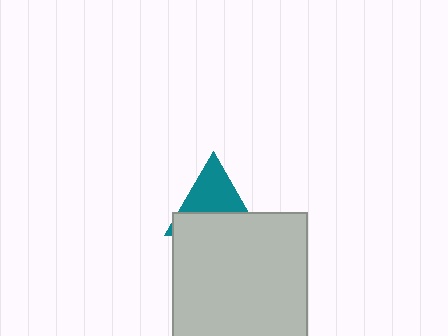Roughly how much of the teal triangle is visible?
About half of it is visible (roughly 53%).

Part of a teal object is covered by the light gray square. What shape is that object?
It is a triangle.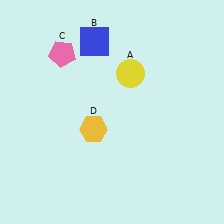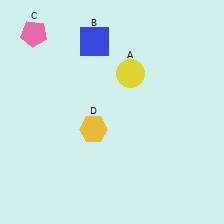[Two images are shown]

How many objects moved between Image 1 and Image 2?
1 object moved between the two images.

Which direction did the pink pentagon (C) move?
The pink pentagon (C) moved left.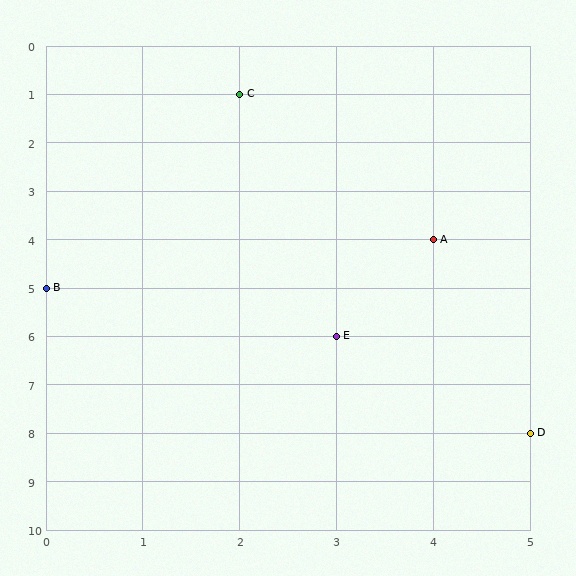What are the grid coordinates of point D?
Point D is at grid coordinates (5, 8).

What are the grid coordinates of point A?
Point A is at grid coordinates (4, 4).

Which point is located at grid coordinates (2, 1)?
Point C is at (2, 1).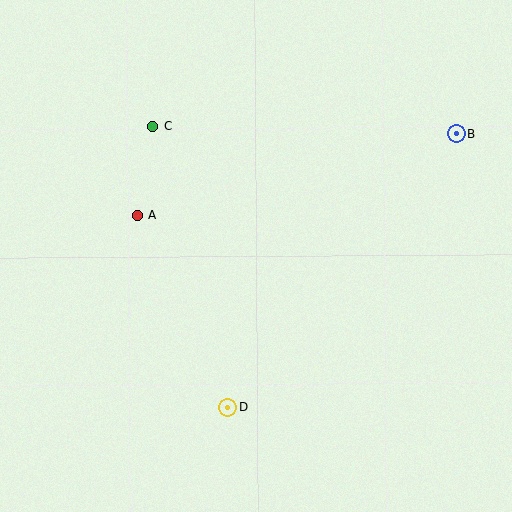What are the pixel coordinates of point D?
Point D is at (228, 408).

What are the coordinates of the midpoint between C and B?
The midpoint between C and B is at (305, 130).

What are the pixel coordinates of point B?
Point B is at (457, 134).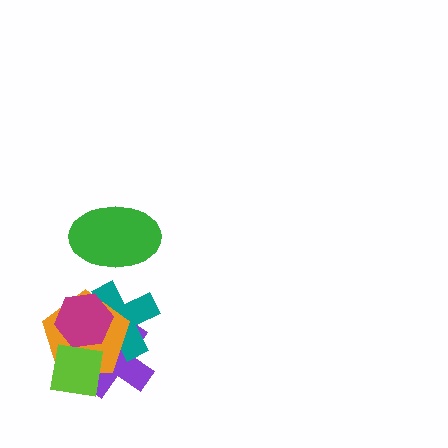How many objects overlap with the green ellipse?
0 objects overlap with the green ellipse.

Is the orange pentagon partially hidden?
Yes, it is partially covered by another shape.